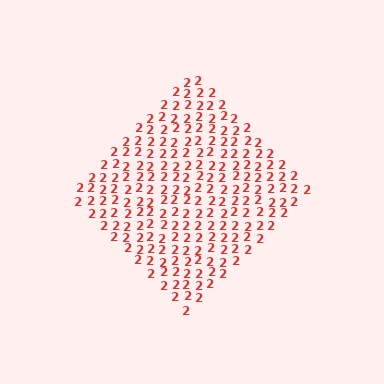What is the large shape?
The large shape is a diamond.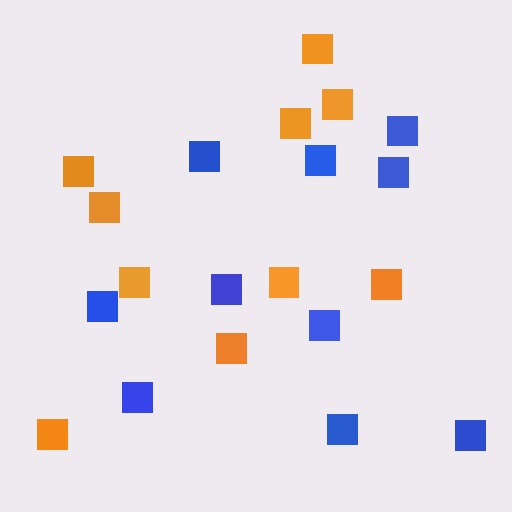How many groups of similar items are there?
There are 2 groups: one group of orange squares (10) and one group of blue squares (10).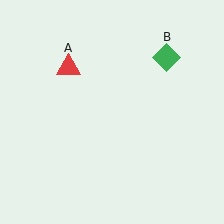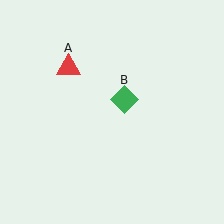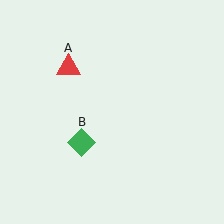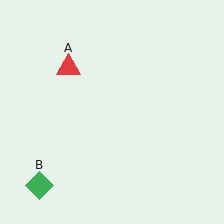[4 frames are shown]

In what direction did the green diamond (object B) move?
The green diamond (object B) moved down and to the left.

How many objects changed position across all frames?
1 object changed position: green diamond (object B).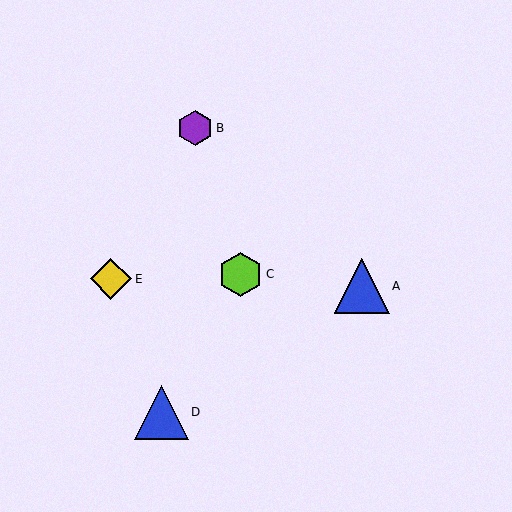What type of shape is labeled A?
Shape A is a blue triangle.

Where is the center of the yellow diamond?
The center of the yellow diamond is at (111, 279).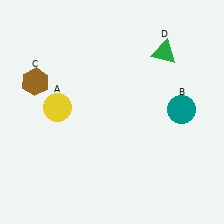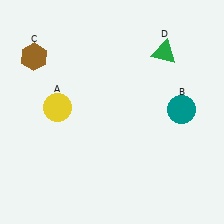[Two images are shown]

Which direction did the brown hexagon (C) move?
The brown hexagon (C) moved up.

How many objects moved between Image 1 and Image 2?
1 object moved between the two images.